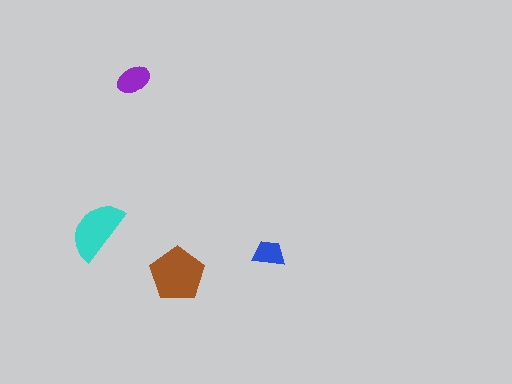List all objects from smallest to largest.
The blue trapezoid, the purple ellipse, the cyan semicircle, the brown pentagon.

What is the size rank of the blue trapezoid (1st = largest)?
4th.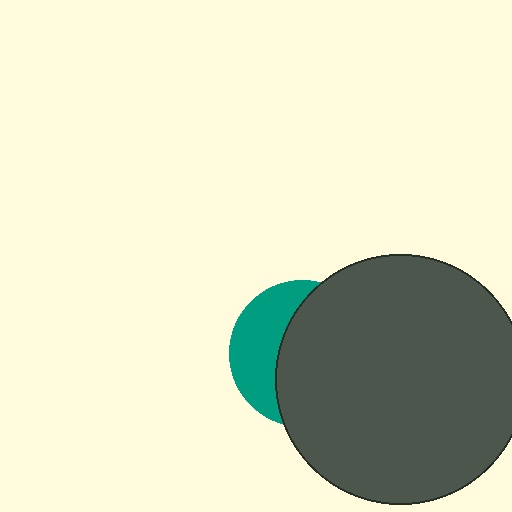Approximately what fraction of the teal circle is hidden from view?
Roughly 64% of the teal circle is hidden behind the dark gray circle.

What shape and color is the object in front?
The object in front is a dark gray circle.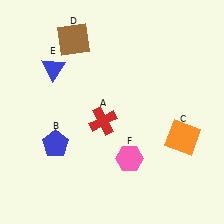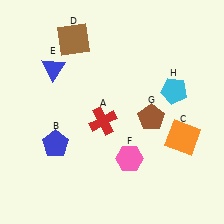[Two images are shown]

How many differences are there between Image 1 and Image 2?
There are 2 differences between the two images.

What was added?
A brown pentagon (G), a cyan pentagon (H) were added in Image 2.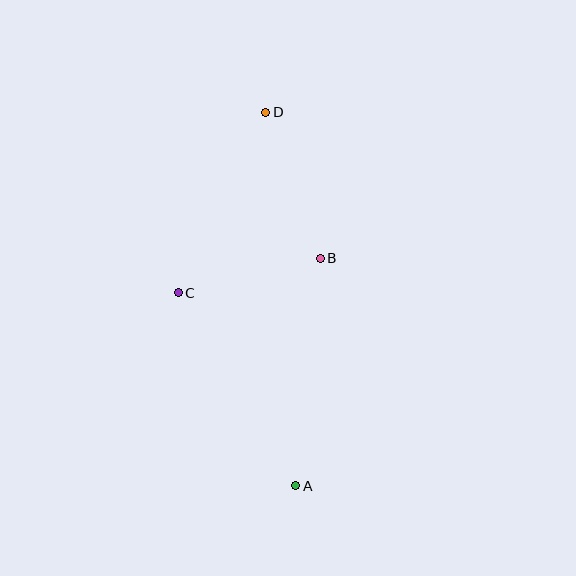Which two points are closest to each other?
Points B and C are closest to each other.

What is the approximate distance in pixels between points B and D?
The distance between B and D is approximately 156 pixels.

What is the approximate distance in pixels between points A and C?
The distance between A and C is approximately 226 pixels.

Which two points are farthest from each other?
Points A and D are farthest from each other.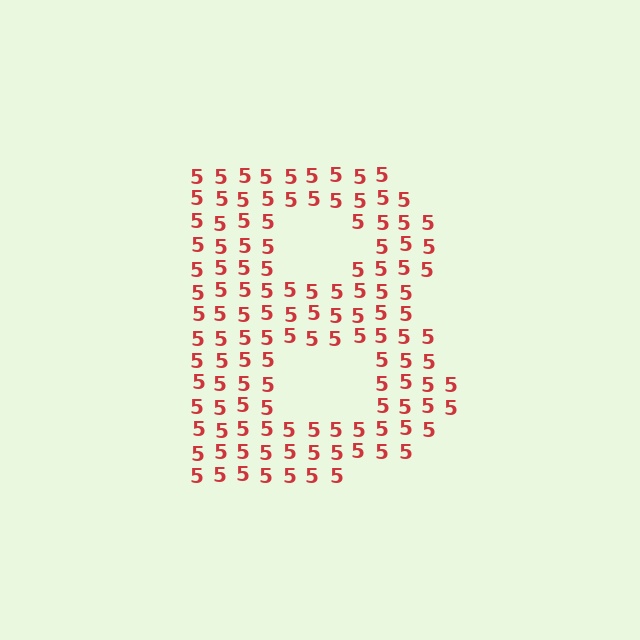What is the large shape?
The large shape is the letter B.